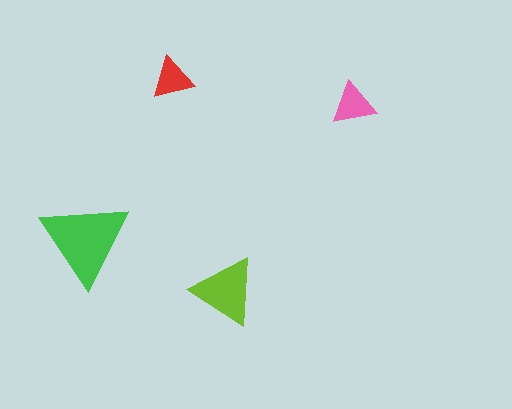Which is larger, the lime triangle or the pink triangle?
The lime one.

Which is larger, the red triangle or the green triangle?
The green one.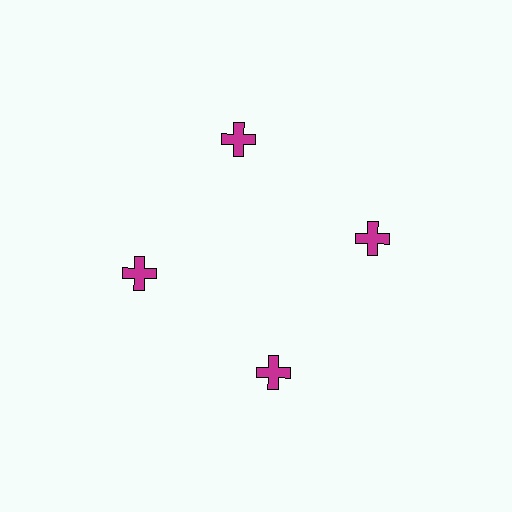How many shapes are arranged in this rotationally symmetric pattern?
There are 4 shapes, arranged in 4 groups of 1.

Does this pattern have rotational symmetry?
Yes, this pattern has 4-fold rotational symmetry. It looks the same after rotating 90 degrees around the center.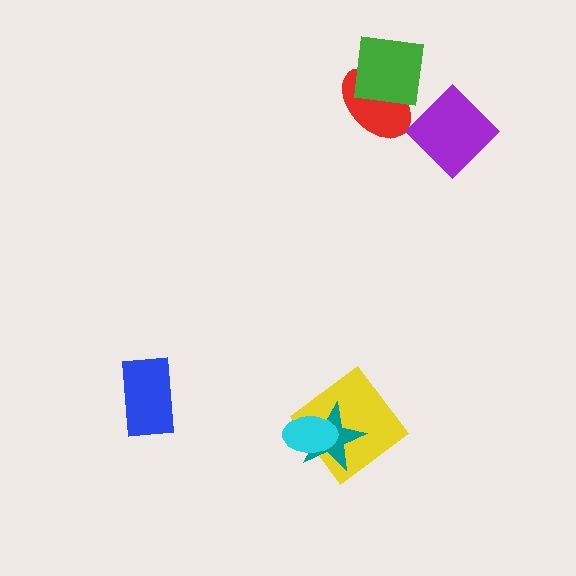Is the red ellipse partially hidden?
Yes, it is partially covered by another shape.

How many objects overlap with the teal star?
2 objects overlap with the teal star.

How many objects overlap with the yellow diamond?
2 objects overlap with the yellow diamond.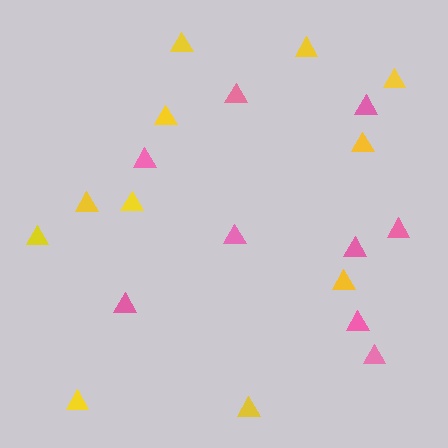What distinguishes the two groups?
There are 2 groups: one group of pink triangles (9) and one group of yellow triangles (11).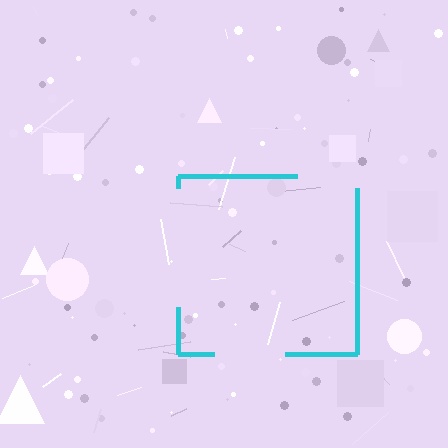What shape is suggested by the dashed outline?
The dashed outline suggests a square.